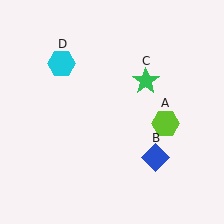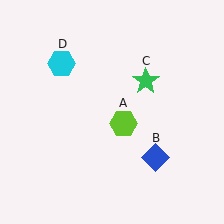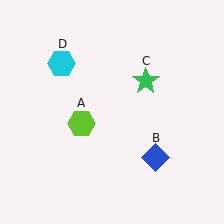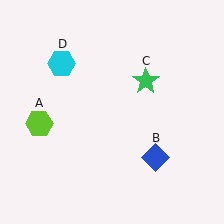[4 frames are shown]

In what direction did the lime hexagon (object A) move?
The lime hexagon (object A) moved left.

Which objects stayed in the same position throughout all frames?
Blue diamond (object B) and green star (object C) and cyan hexagon (object D) remained stationary.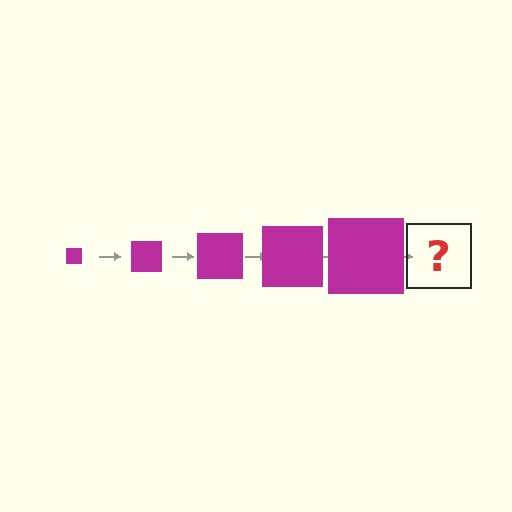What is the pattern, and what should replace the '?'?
The pattern is that the square gets progressively larger each step. The '?' should be a magenta square, larger than the previous one.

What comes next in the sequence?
The next element should be a magenta square, larger than the previous one.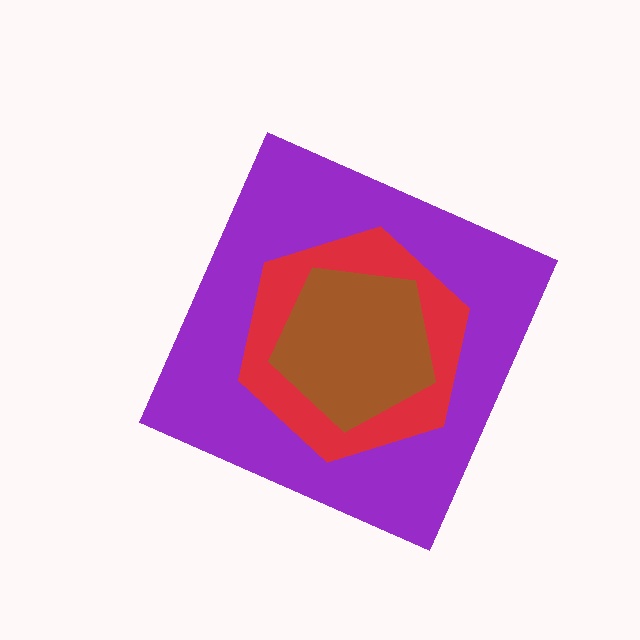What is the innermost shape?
The brown pentagon.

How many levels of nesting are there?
3.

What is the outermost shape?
The purple diamond.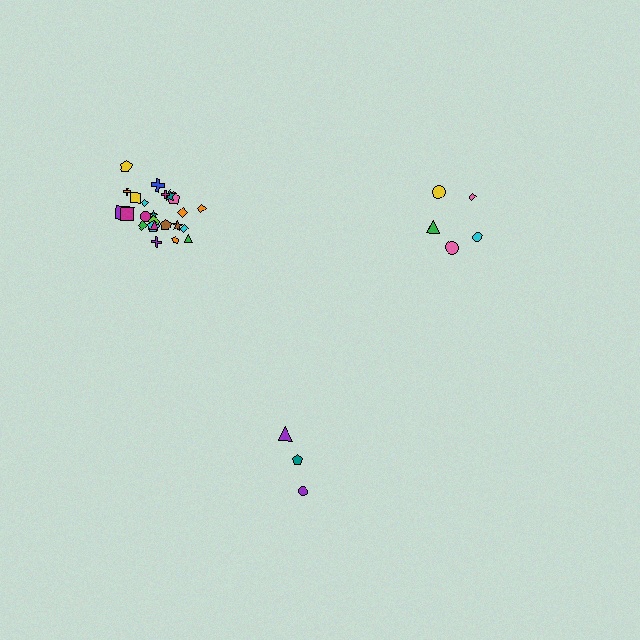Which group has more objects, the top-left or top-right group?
The top-left group.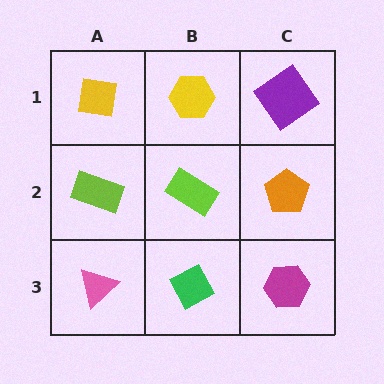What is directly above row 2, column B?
A yellow hexagon.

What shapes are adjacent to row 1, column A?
A lime rectangle (row 2, column A), a yellow hexagon (row 1, column B).